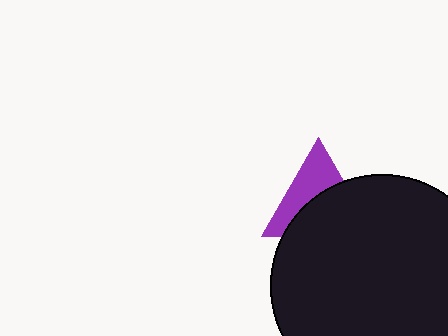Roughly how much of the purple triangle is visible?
About half of it is visible (roughly 46%).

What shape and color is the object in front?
The object in front is a black circle.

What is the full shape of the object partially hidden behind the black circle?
The partially hidden object is a purple triangle.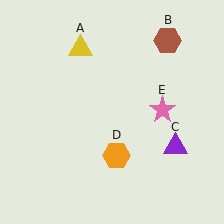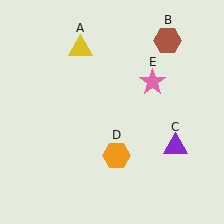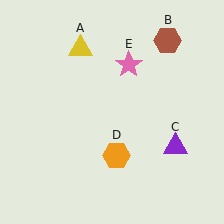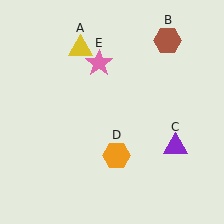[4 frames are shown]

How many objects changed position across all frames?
1 object changed position: pink star (object E).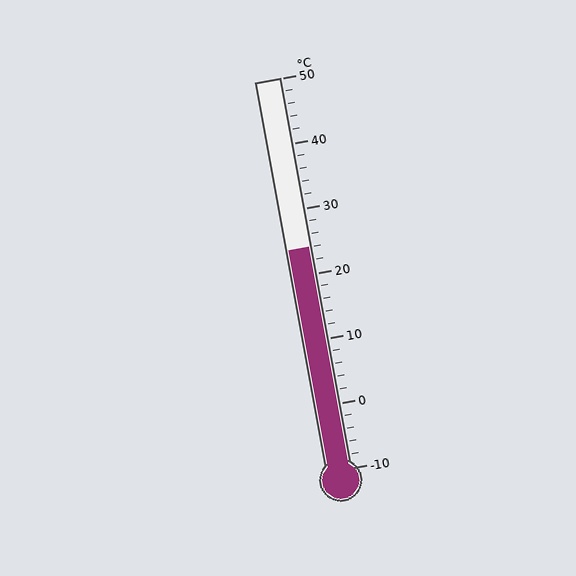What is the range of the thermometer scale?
The thermometer scale ranges from -10°C to 50°C.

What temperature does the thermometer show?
The thermometer shows approximately 24°C.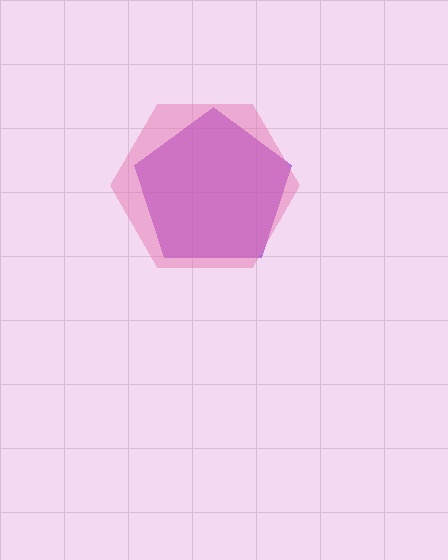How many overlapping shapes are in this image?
There are 2 overlapping shapes in the image.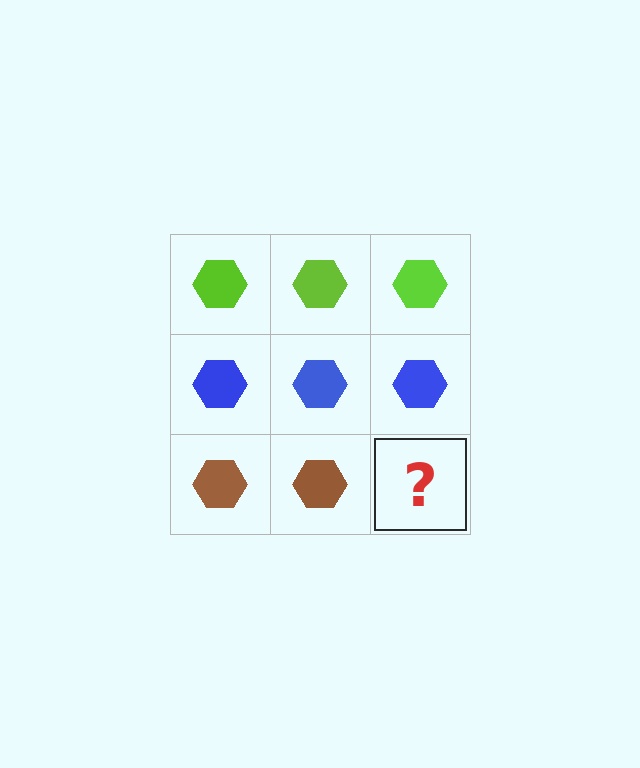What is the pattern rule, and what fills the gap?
The rule is that each row has a consistent color. The gap should be filled with a brown hexagon.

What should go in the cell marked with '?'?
The missing cell should contain a brown hexagon.